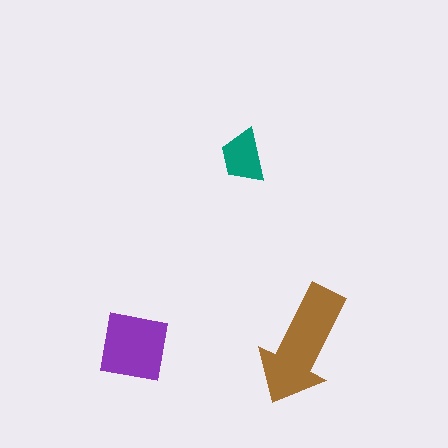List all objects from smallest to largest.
The teal trapezoid, the purple square, the brown arrow.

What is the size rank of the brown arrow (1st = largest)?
1st.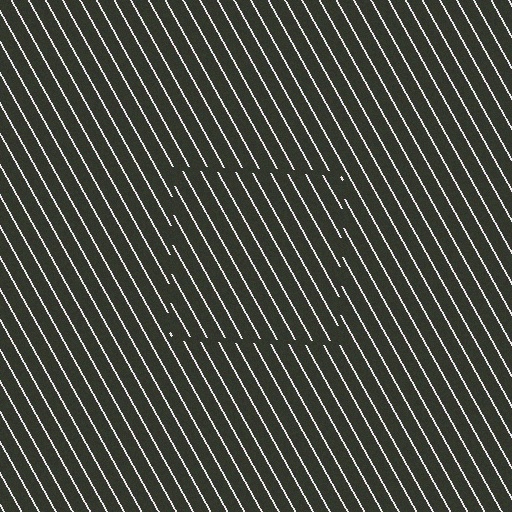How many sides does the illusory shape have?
4 sides — the line-ends trace a square.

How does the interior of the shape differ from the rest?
The interior of the shape contains the same grating, shifted by half a period — the contour is defined by the phase discontinuity where line-ends from the inner and outer gratings abut.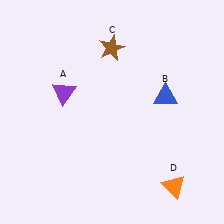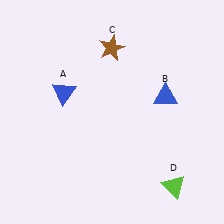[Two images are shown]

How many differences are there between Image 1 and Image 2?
There are 2 differences between the two images.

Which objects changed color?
A changed from purple to blue. D changed from orange to lime.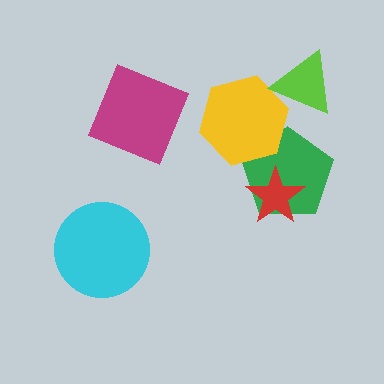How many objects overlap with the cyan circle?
0 objects overlap with the cyan circle.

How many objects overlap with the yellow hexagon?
2 objects overlap with the yellow hexagon.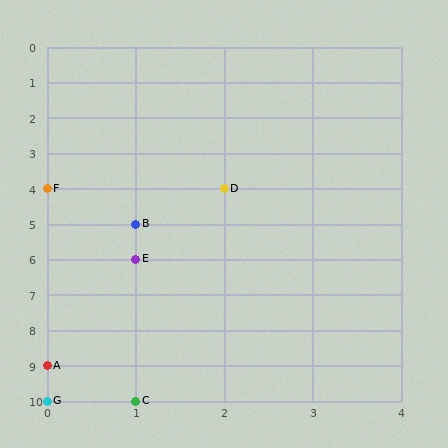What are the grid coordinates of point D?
Point D is at grid coordinates (2, 4).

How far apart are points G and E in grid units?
Points G and E are 1 column and 4 rows apart (about 4.1 grid units diagonally).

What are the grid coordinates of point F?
Point F is at grid coordinates (0, 4).